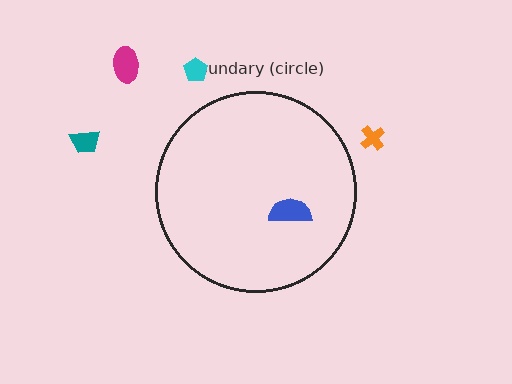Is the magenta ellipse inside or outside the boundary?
Outside.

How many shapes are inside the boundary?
1 inside, 4 outside.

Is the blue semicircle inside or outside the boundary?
Inside.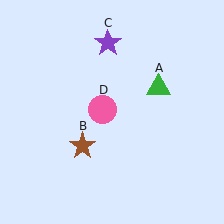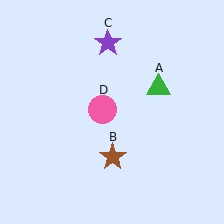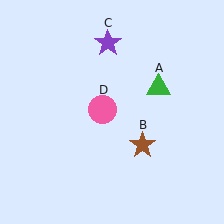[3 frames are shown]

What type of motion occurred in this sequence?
The brown star (object B) rotated counterclockwise around the center of the scene.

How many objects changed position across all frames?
1 object changed position: brown star (object B).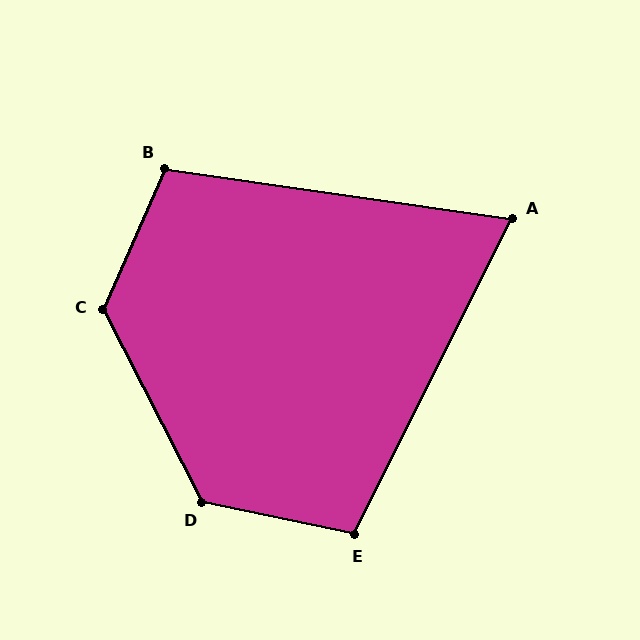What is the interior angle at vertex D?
Approximately 129 degrees (obtuse).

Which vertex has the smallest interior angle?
A, at approximately 72 degrees.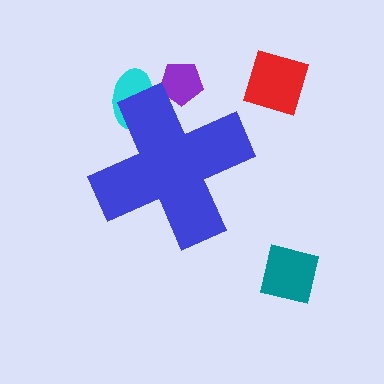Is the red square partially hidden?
No, the red square is fully visible.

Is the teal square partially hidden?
No, the teal square is fully visible.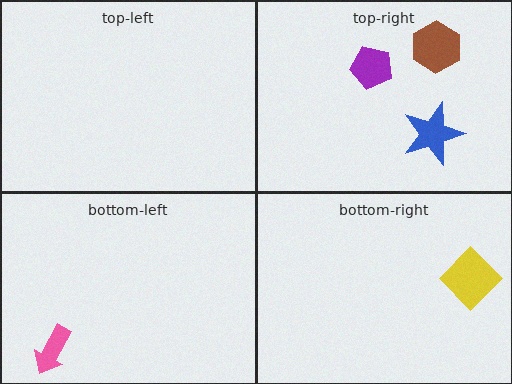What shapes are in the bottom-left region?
The pink arrow.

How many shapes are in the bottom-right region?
1.